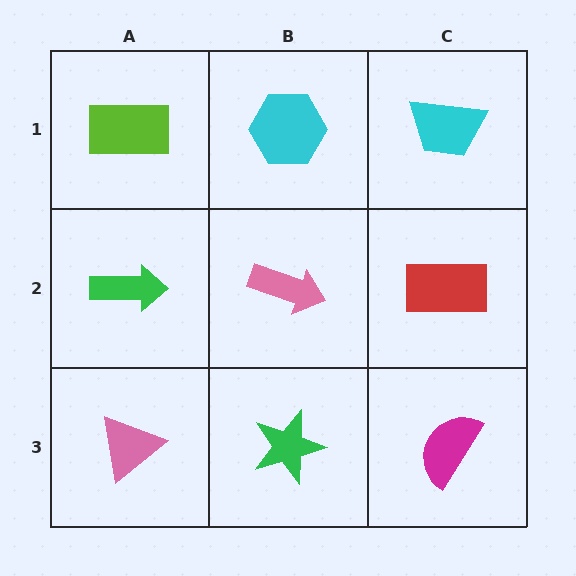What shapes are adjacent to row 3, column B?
A pink arrow (row 2, column B), a pink triangle (row 3, column A), a magenta semicircle (row 3, column C).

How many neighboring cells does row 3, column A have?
2.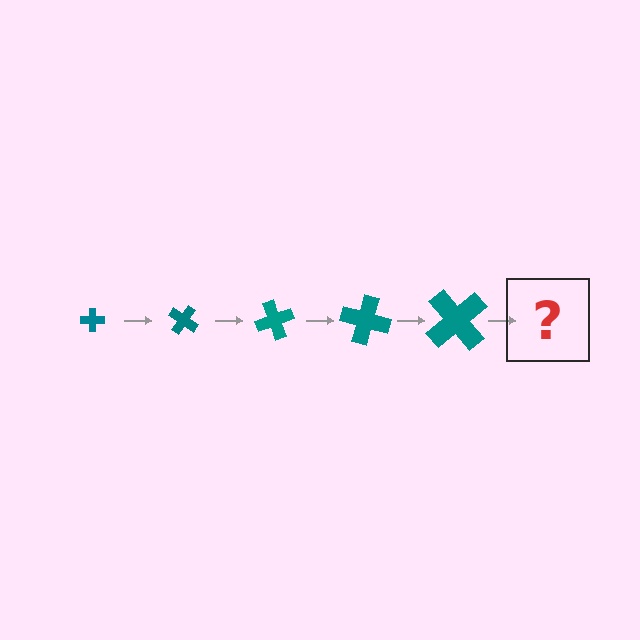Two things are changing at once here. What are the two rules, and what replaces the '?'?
The two rules are that the cross grows larger each step and it rotates 35 degrees each step. The '?' should be a cross, larger than the previous one and rotated 175 degrees from the start.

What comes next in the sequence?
The next element should be a cross, larger than the previous one and rotated 175 degrees from the start.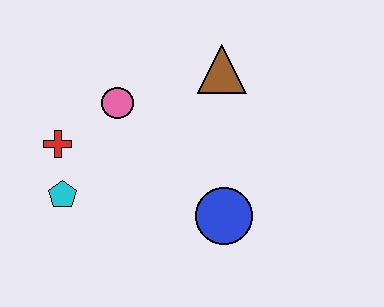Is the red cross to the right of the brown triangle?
No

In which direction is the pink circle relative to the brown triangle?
The pink circle is to the left of the brown triangle.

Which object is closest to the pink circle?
The red cross is closest to the pink circle.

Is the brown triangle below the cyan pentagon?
No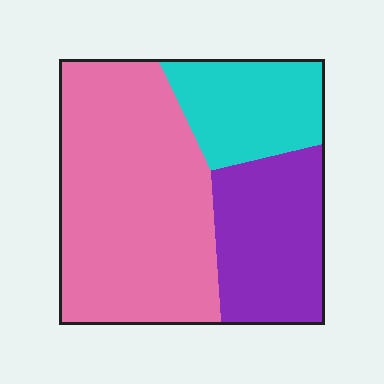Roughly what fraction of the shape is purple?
Purple takes up about one quarter (1/4) of the shape.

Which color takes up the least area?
Cyan, at roughly 20%.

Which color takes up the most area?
Pink, at roughly 55%.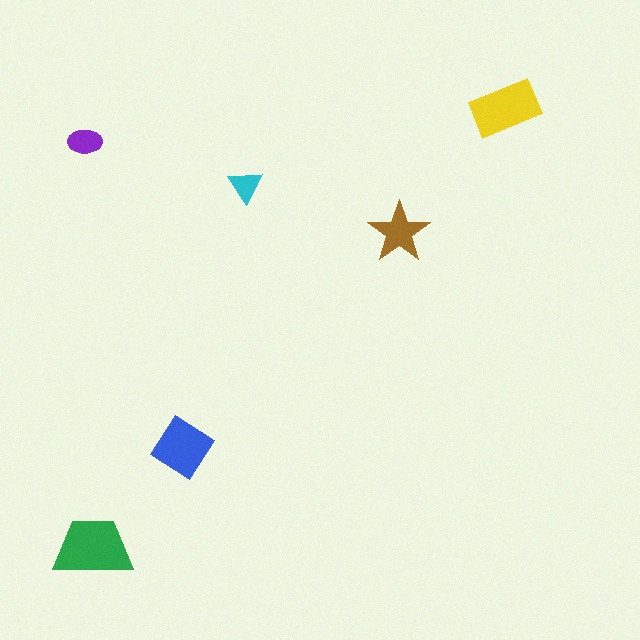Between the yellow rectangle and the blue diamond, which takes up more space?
The yellow rectangle.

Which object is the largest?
The green trapezoid.